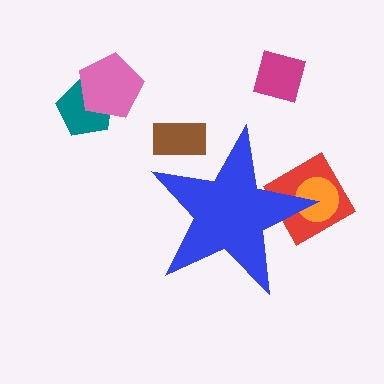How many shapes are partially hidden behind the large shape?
3 shapes are partially hidden.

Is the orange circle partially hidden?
Yes, the orange circle is partially hidden behind the blue star.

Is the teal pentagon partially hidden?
No, the teal pentagon is fully visible.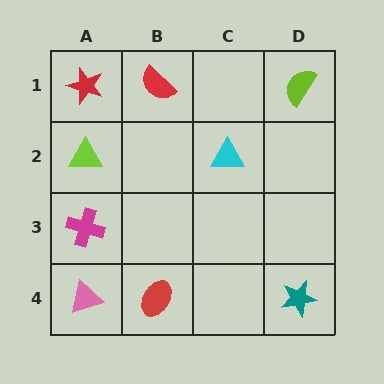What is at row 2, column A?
A lime triangle.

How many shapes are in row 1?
3 shapes.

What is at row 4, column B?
A red ellipse.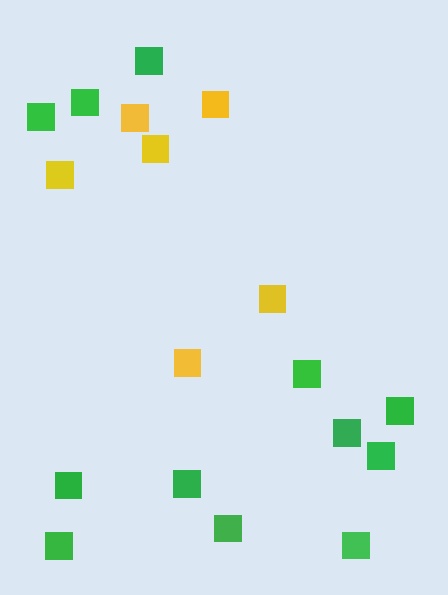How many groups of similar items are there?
There are 2 groups: one group of yellow squares (6) and one group of green squares (12).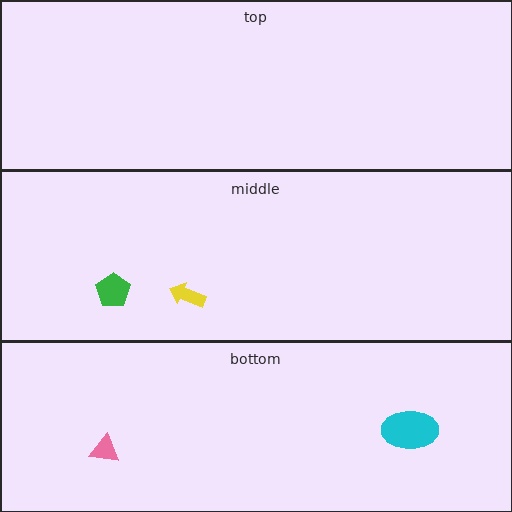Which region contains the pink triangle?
The bottom region.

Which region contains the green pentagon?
The middle region.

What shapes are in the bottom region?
The pink triangle, the cyan ellipse.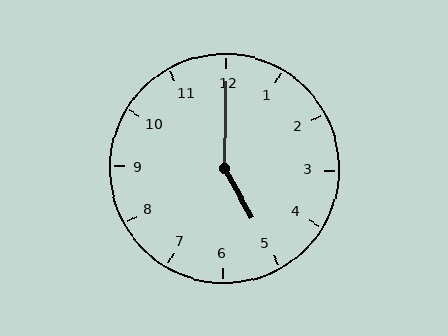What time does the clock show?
5:00.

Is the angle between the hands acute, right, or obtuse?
It is obtuse.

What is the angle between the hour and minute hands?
Approximately 150 degrees.